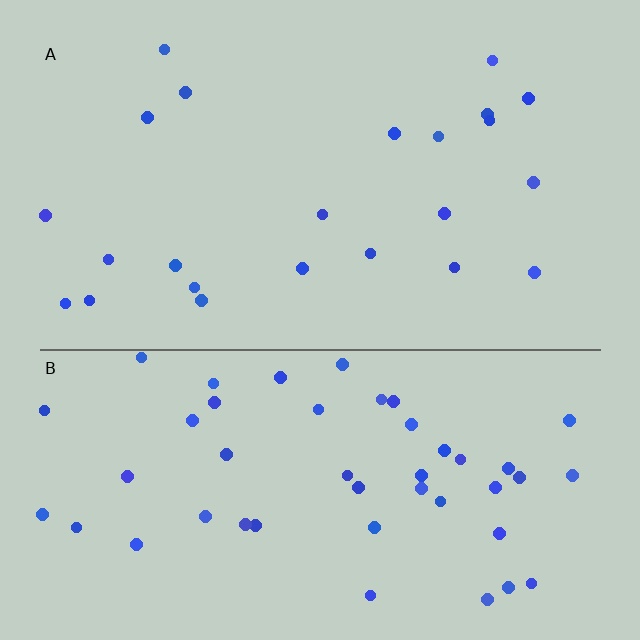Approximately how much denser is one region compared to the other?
Approximately 2.0× — region B over region A.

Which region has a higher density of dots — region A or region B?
B (the bottom).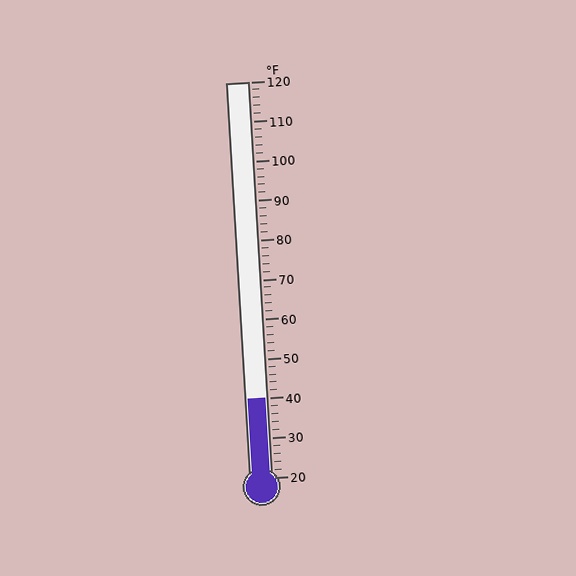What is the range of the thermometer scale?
The thermometer scale ranges from 20°F to 120°F.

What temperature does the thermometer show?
The thermometer shows approximately 40°F.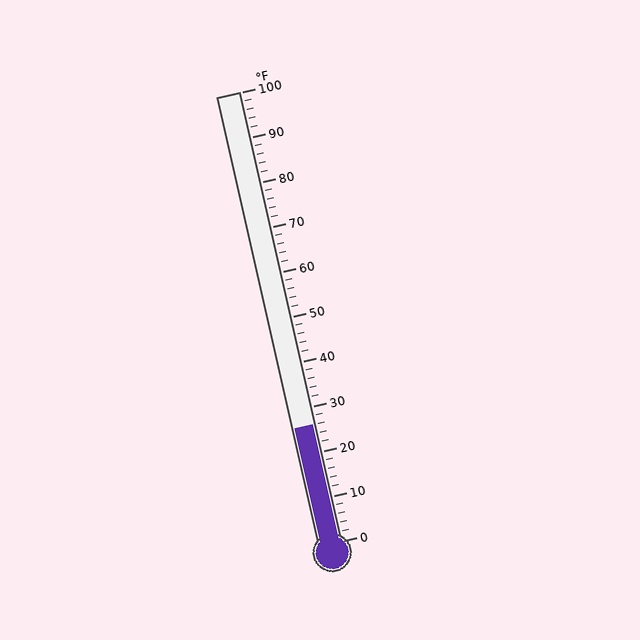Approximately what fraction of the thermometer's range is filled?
The thermometer is filled to approximately 25% of its range.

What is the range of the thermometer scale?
The thermometer scale ranges from 0°F to 100°F.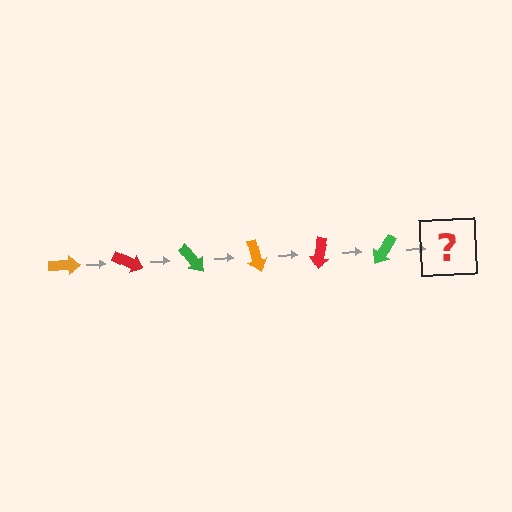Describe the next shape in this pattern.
It should be an orange arrow, rotated 150 degrees from the start.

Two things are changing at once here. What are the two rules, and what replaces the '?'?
The two rules are that it rotates 25 degrees each step and the color cycles through orange, red, and green. The '?' should be an orange arrow, rotated 150 degrees from the start.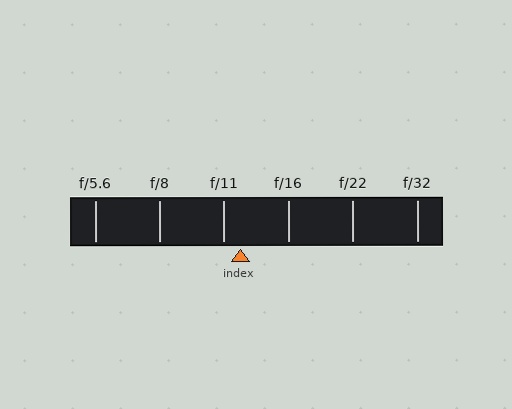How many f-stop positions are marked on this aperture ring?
There are 6 f-stop positions marked.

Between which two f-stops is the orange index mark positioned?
The index mark is between f/11 and f/16.